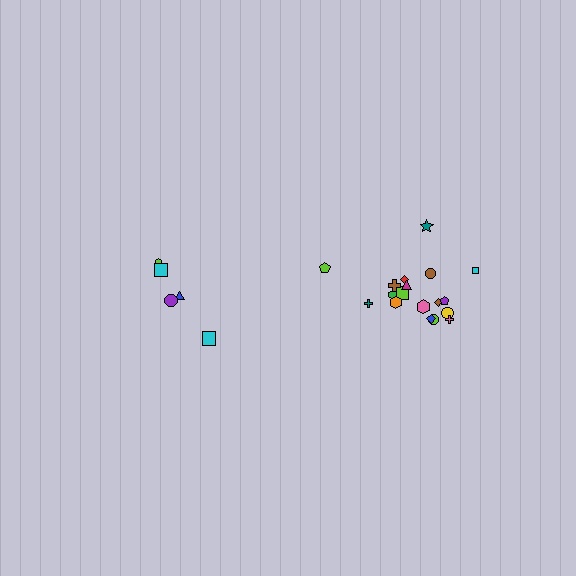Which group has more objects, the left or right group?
The right group.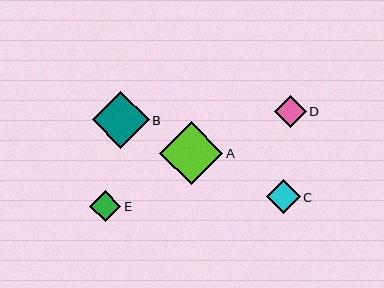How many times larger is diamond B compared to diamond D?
Diamond B is approximately 1.8 times the size of diamond D.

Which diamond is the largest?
Diamond A is the largest with a size of approximately 63 pixels.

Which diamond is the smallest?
Diamond E is the smallest with a size of approximately 31 pixels.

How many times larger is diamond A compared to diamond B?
Diamond A is approximately 1.1 times the size of diamond B.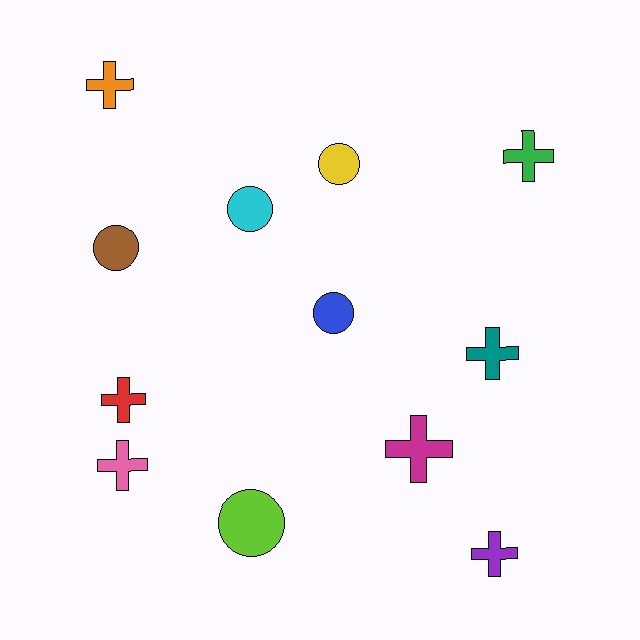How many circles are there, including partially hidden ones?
There are 5 circles.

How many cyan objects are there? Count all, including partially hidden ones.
There is 1 cyan object.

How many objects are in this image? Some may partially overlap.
There are 12 objects.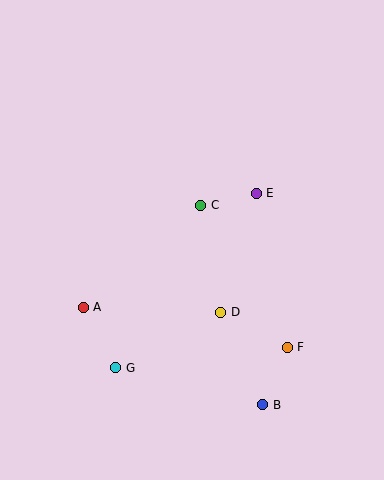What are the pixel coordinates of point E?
Point E is at (256, 193).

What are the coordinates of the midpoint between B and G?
The midpoint between B and G is at (189, 386).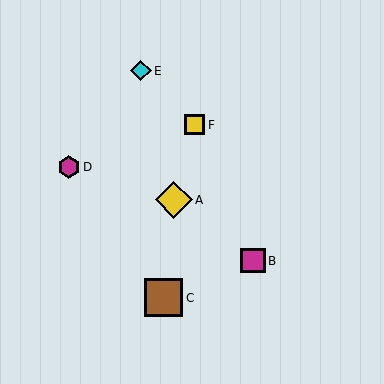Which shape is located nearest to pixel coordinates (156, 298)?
The brown square (labeled C) at (164, 298) is nearest to that location.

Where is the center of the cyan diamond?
The center of the cyan diamond is at (141, 71).